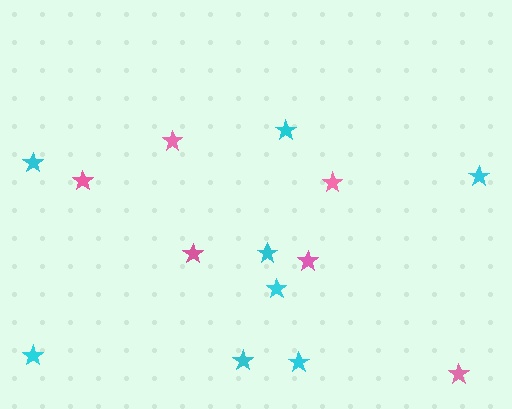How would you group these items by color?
There are 2 groups: one group of cyan stars (8) and one group of pink stars (6).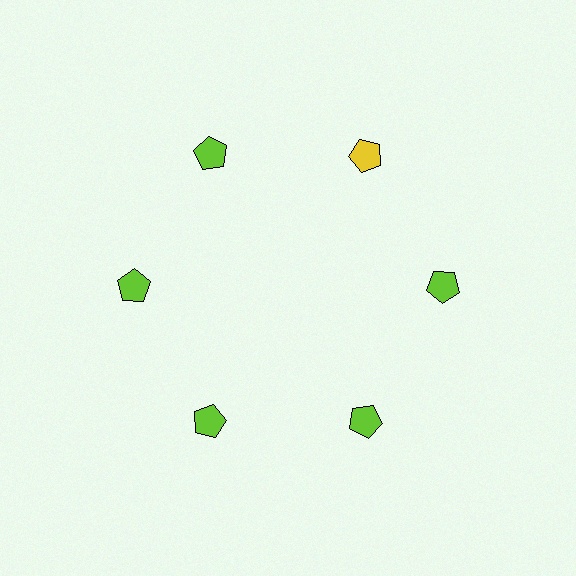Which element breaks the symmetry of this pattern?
The yellow pentagon at roughly the 1 o'clock position breaks the symmetry. All other shapes are lime pentagons.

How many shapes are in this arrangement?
There are 6 shapes arranged in a ring pattern.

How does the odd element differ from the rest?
It has a different color: yellow instead of lime.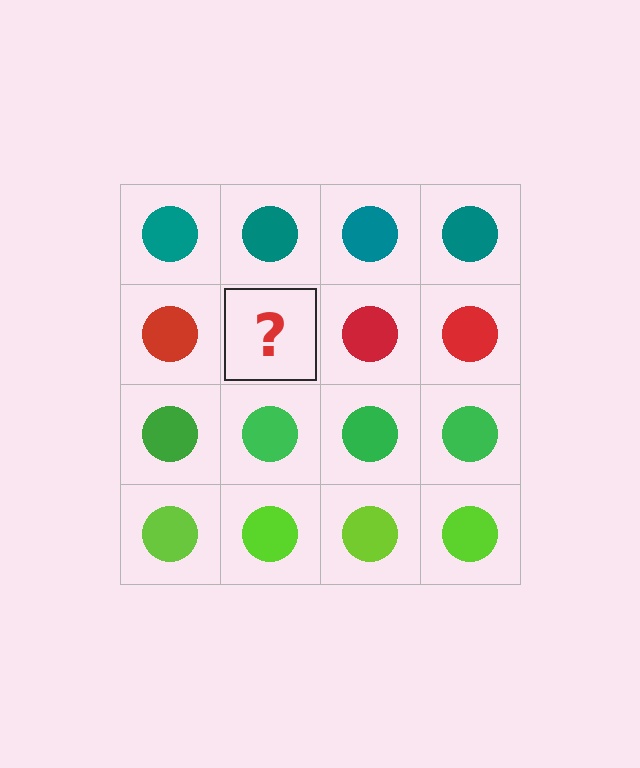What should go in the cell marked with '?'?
The missing cell should contain a red circle.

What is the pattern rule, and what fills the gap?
The rule is that each row has a consistent color. The gap should be filled with a red circle.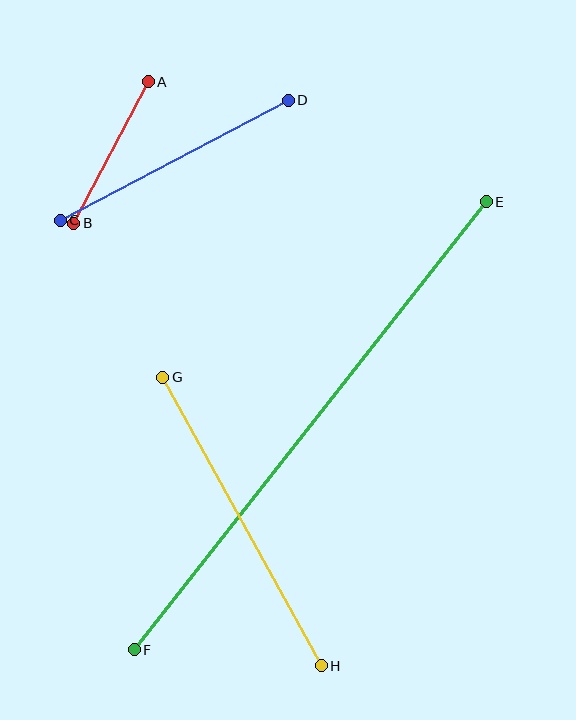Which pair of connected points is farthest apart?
Points E and F are farthest apart.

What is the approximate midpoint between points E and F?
The midpoint is at approximately (310, 426) pixels.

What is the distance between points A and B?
The distance is approximately 160 pixels.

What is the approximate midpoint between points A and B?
The midpoint is at approximately (111, 152) pixels.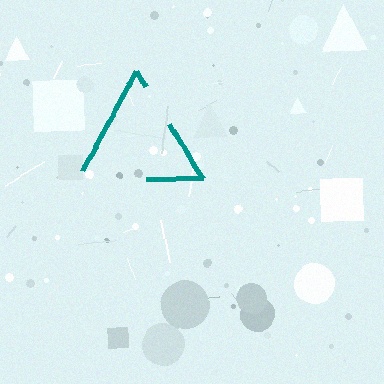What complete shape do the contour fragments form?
The contour fragments form a triangle.